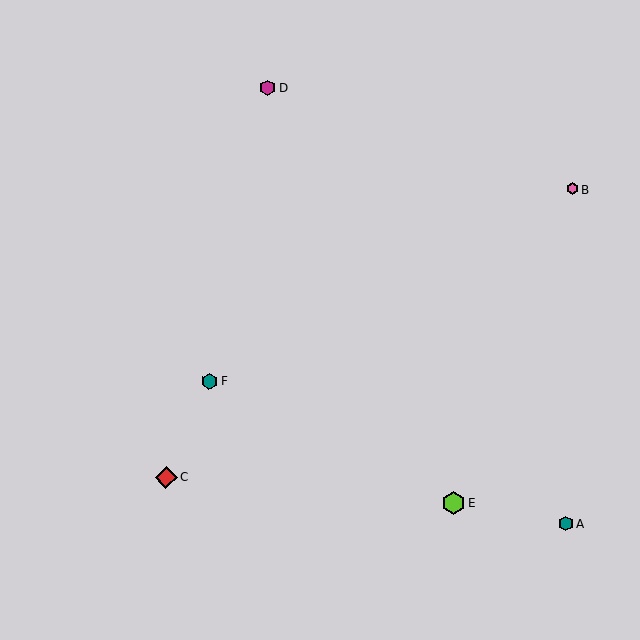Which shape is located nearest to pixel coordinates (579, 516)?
The teal hexagon (labeled A) at (565, 524) is nearest to that location.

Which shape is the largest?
The lime hexagon (labeled E) is the largest.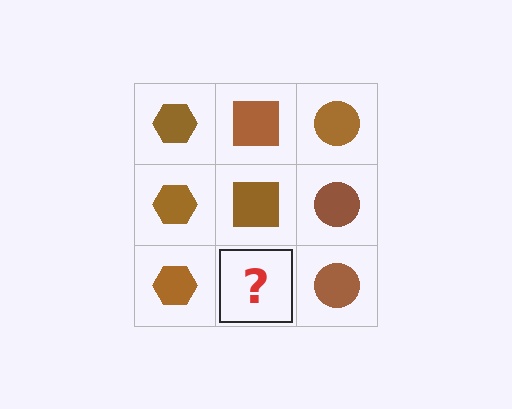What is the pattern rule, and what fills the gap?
The rule is that each column has a consistent shape. The gap should be filled with a brown square.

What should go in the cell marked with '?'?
The missing cell should contain a brown square.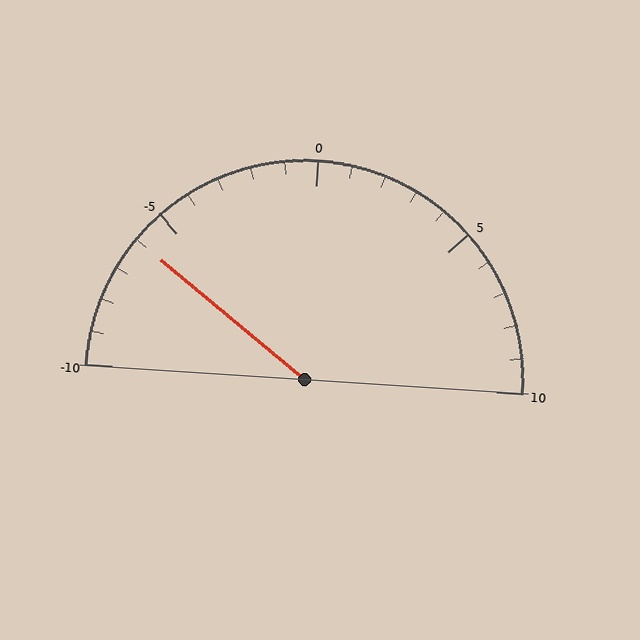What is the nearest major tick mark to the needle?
The nearest major tick mark is -5.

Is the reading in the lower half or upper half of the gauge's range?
The reading is in the lower half of the range (-10 to 10).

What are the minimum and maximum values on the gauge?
The gauge ranges from -10 to 10.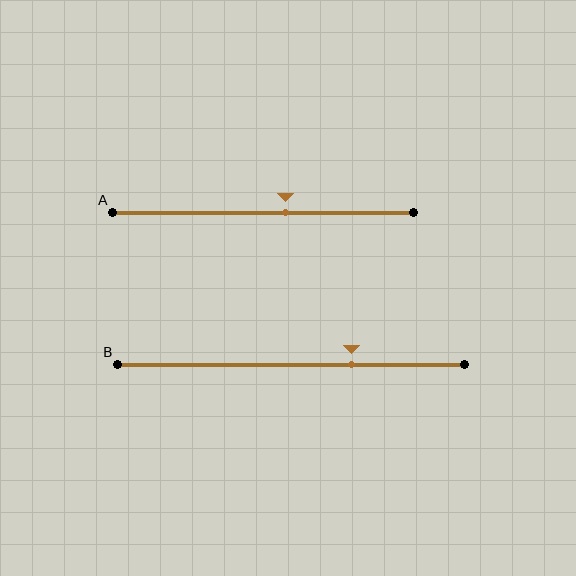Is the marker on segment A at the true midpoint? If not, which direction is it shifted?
No, the marker on segment A is shifted to the right by about 7% of the segment length.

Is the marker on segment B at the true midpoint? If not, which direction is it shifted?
No, the marker on segment B is shifted to the right by about 17% of the segment length.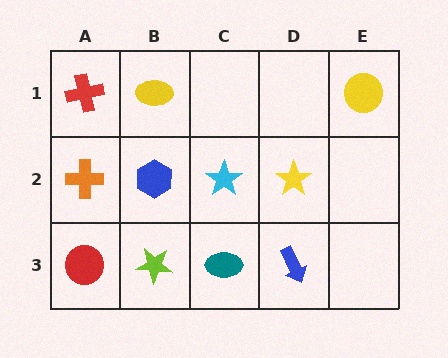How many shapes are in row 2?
4 shapes.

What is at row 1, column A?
A red cross.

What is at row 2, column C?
A cyan star.